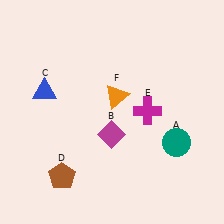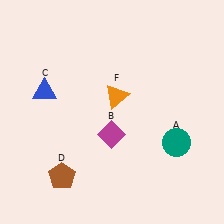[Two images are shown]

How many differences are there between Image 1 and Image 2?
There is 1 difference between the two images.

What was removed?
The magenta cross (E) was removed in Image 2.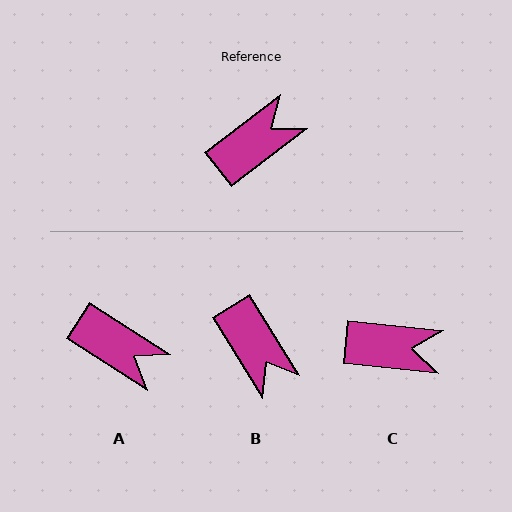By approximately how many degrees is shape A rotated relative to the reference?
Approximately 70 degrees clockwise.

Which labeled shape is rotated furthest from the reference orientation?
B, about 96 degrees away.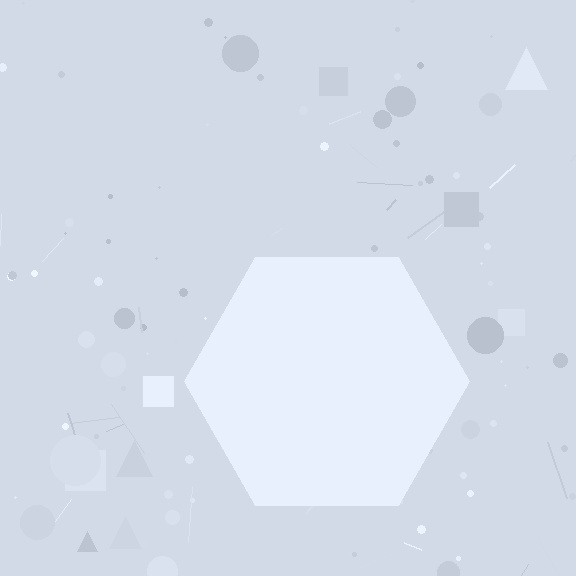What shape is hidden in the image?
A hexagon is hidden in the image.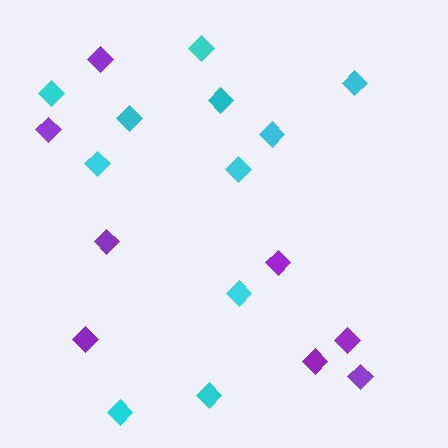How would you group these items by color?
There are 2 groups: one group of cyan diamonds (11) and one group of purple diamonds (8).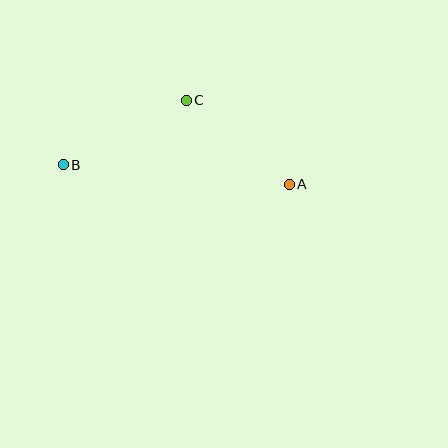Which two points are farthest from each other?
Points A and B are farthest from each other.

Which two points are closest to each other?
Points A and C are closest to each other.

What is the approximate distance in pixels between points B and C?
The distance between B and C is approximately 139 pixels.